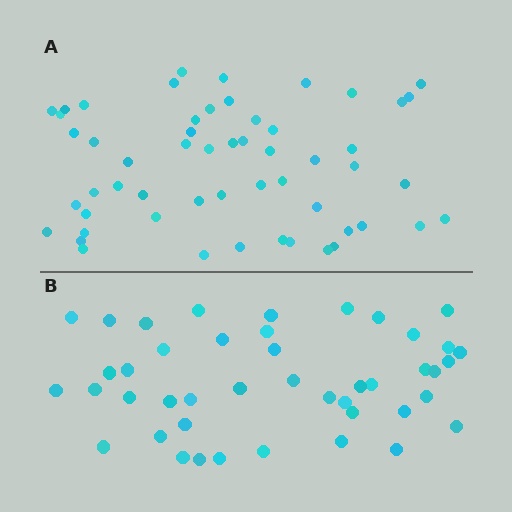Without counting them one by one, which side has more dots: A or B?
Region A (the top region) has more dots.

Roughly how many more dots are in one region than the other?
Region A has roughly 12 or so more dots than region B.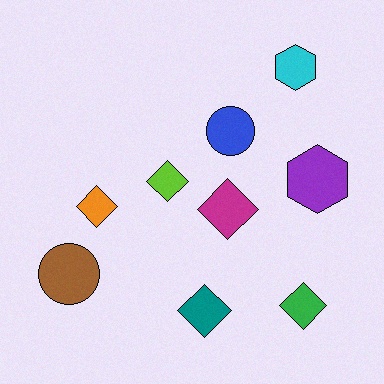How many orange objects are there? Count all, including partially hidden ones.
There is 1 orange object.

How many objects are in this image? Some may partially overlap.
There are 9 objects.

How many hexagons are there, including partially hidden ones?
There are 2 hexagons.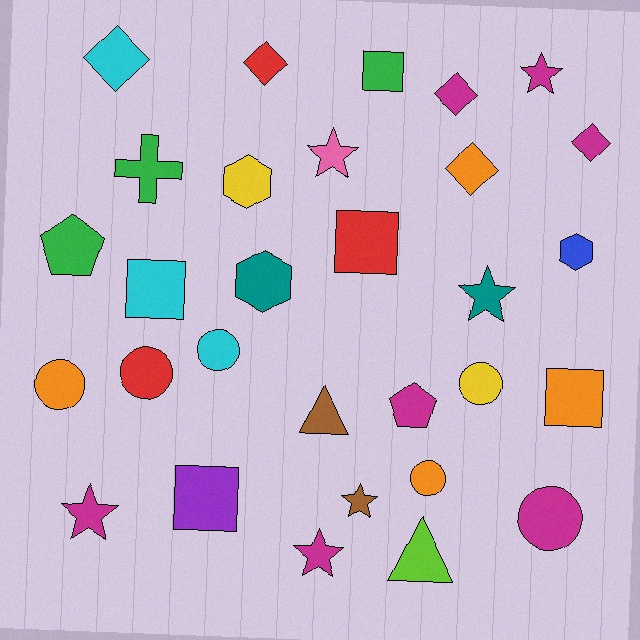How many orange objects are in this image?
There are 4 orange objects.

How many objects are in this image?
There are 30 objects.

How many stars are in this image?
There are 6 stars.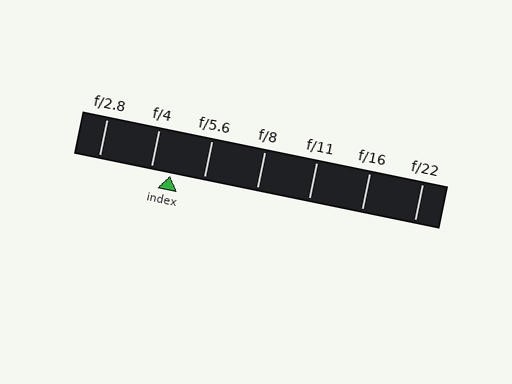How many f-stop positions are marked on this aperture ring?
There are 7 f-stop positions marked.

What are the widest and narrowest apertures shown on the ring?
The widest aperture shown is f/2.8 and the narrowest is f/22.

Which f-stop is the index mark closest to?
The index mark is closest to f/4.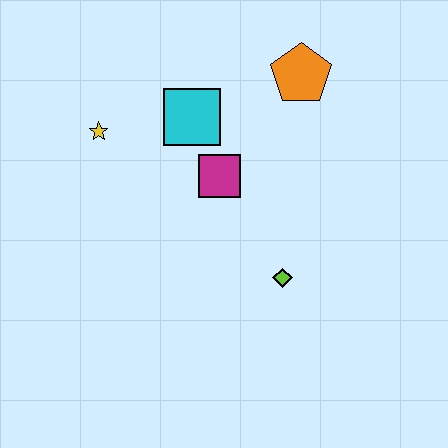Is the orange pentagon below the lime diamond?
No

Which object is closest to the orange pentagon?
The cyan square is closest to the orange pentagon.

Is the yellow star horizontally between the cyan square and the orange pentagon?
No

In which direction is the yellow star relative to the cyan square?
The yellow star is to the left of the cyan square.